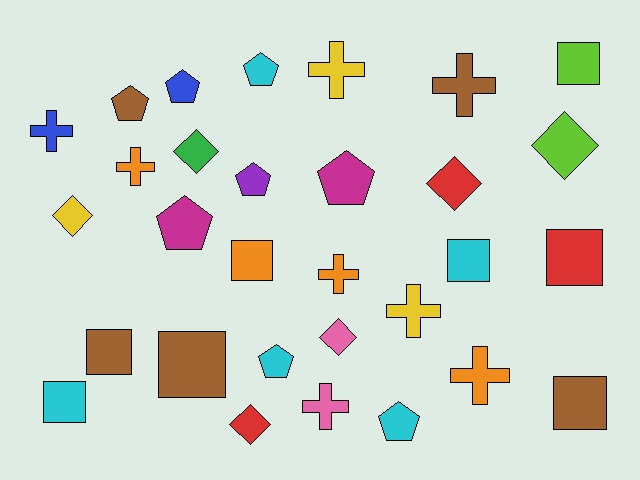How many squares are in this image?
There are 8 squares.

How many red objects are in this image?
There are 3 red objects.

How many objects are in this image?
There are 30 objects.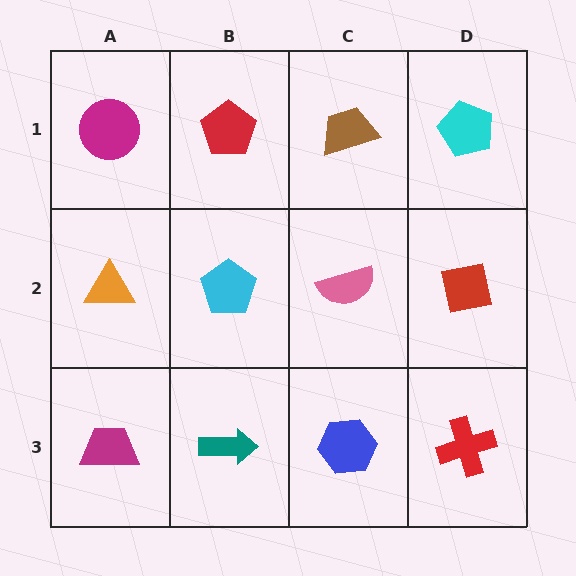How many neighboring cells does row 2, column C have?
4.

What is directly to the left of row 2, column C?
A cyan pentagon.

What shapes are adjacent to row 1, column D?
A red square (row 2, column D), a brown trapezoid (row 1, column C).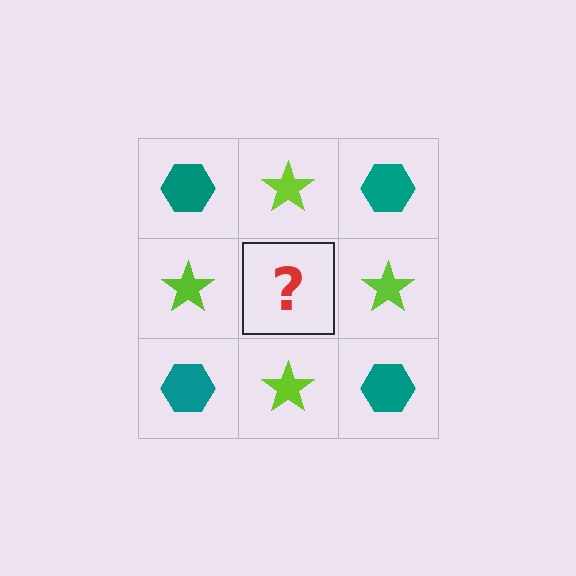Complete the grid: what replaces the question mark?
The question mark should be replaced with a teal hexagon.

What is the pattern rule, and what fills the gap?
The rule is that it alternates teal hexagon and lime star in a checkerboard pattern. The gap should be filled with a teal hexagon.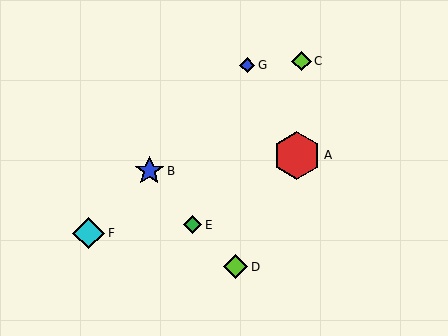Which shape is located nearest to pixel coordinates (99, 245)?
The cyan diamond (labeled F) at (89, 233) is nearest to that location.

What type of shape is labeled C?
Shape C is a lime diamond.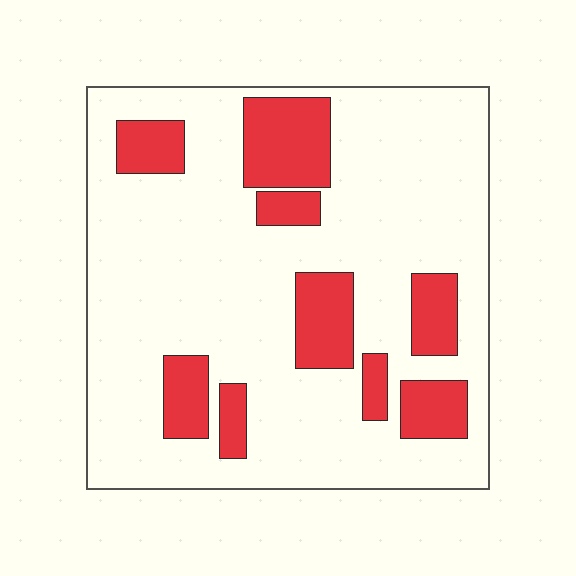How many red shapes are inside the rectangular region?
9.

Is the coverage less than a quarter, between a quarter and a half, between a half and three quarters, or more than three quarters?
Less than a quarter.